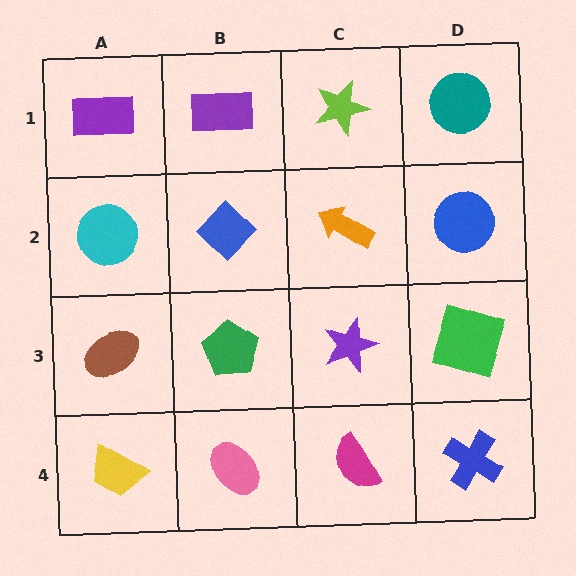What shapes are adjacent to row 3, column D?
A blue circle (row 2, column D), a blue cross (row 4, column D), a purple star (row 3, column C).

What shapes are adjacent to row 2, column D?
A teal circle (row 1, column D), a green square (row 3, column D), an orange arrow (row 2, column C).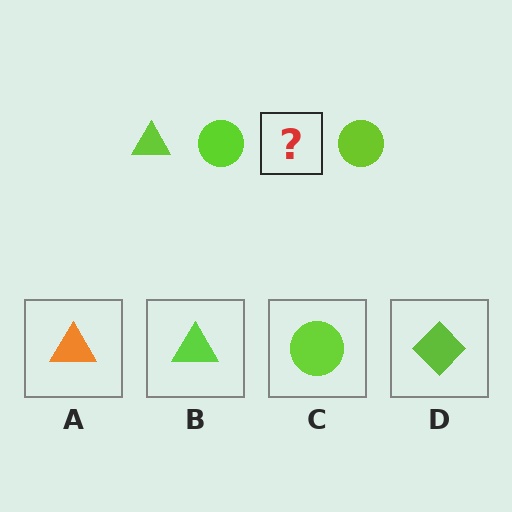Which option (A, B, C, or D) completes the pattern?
B.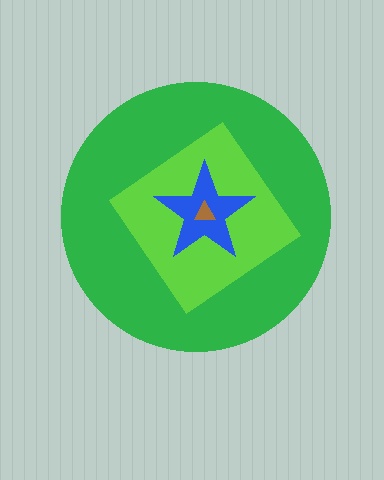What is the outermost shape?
The green circle.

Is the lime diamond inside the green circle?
Yes.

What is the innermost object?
The brown triangle.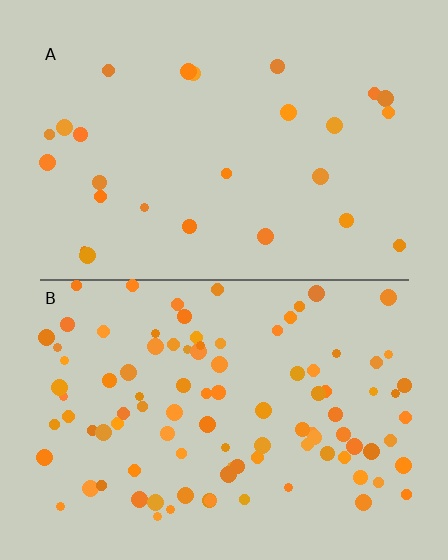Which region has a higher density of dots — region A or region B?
B (the bottom).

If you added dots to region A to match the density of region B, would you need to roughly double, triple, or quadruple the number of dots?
Approximately quadruple.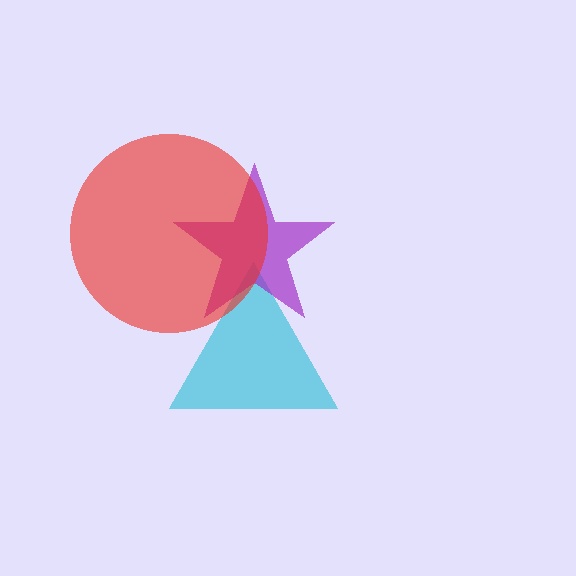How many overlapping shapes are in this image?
There are 3 overlapping shapes in the image.